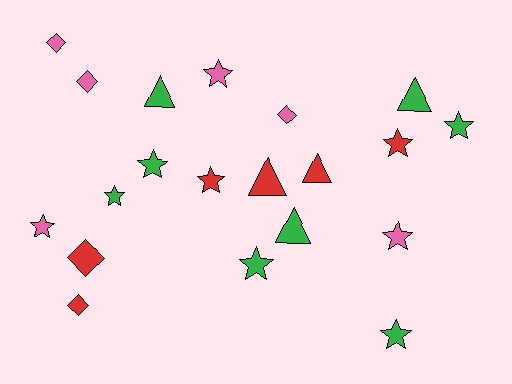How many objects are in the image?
There are 20 objects.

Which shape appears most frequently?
Star, with 10 objects.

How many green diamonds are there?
There are no green diamonds.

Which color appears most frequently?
Green, with 8 objects.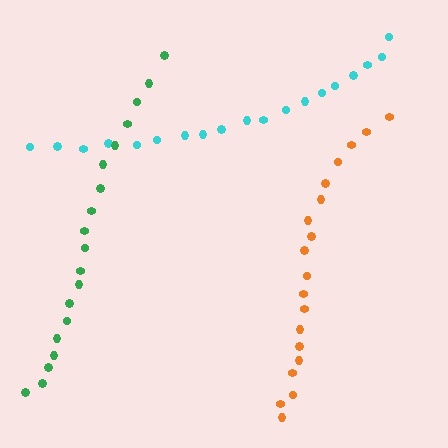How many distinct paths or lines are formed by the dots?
There are 3 distinct paths.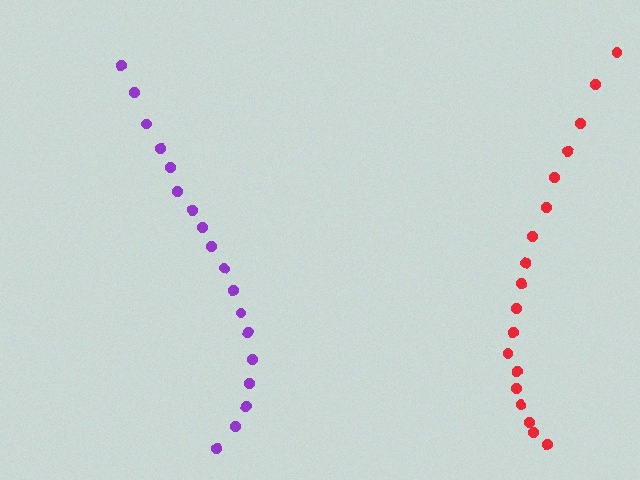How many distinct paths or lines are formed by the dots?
There are 2 distinct paths.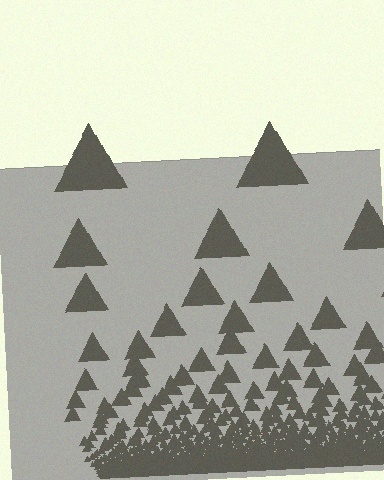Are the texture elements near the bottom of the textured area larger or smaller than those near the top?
Smaller. The gradient is inverted — elements near the bottom are smaller and denser.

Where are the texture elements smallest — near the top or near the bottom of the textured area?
Near the bottom.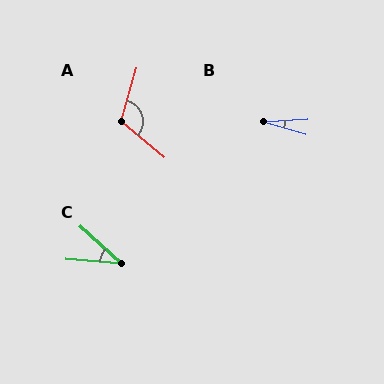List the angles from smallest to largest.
B (20°), C (37°), A (114°).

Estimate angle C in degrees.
Approximately 37 degrees.